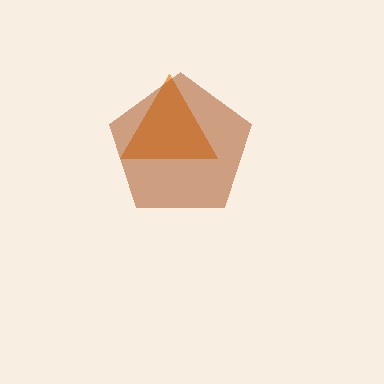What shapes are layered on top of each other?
The layered shapes are: an orange triangle, a brown pentagon.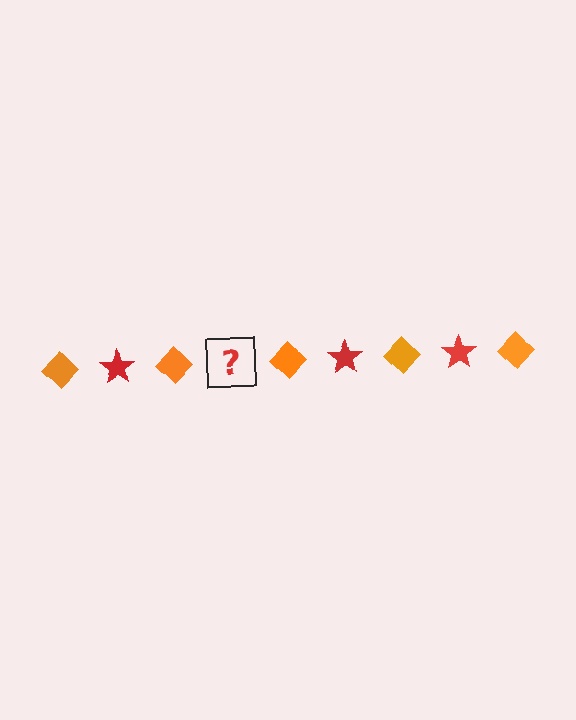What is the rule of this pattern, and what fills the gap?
The rule is that the pattern alternates between orange diamond and red star. The gap should be filled with a red star.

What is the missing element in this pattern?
The missing element is a red star.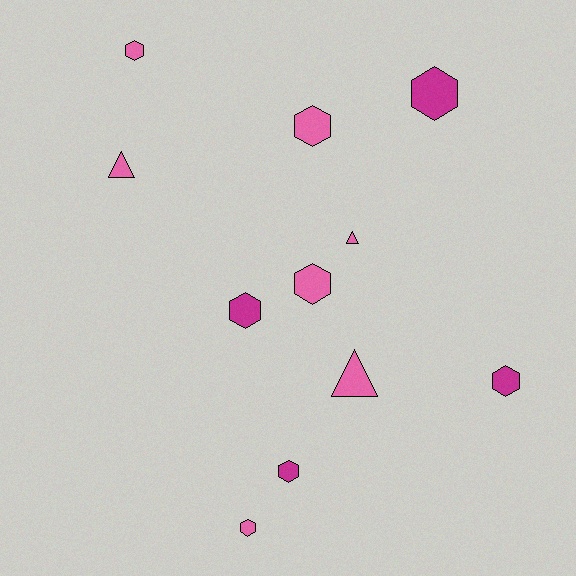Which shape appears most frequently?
Hexagon, with 8 objects.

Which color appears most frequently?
Pink, with 7 objects.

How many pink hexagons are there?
There are 4 pink hexagons.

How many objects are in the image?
There are 11 objects.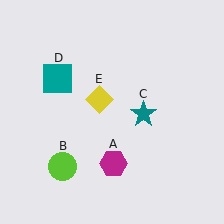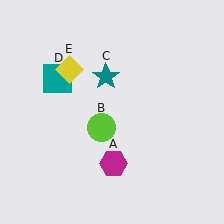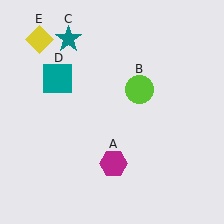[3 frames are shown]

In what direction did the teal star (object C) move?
The teal star (object C) moved up and to the left.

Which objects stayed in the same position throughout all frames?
Magenta hexagon (object A) and teal square (object D) remained stationary.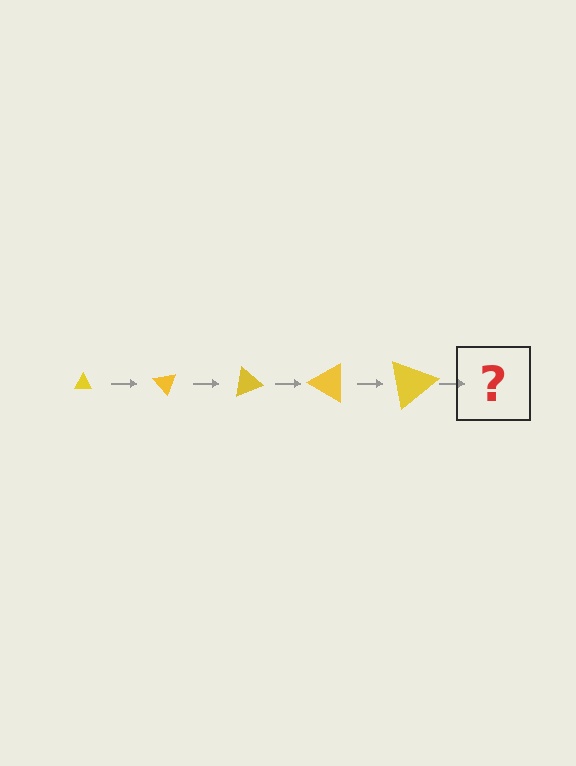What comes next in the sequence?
The next element should be a triangle, larger than the previous one and rotated 250 degrees from the start.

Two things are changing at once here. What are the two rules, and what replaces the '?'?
The two rules are that the triangle grows larger each step and it rotates 50 degrees each step. The '?' should be a triangle, larger than the previous one and rotated 250 degrees from the start.